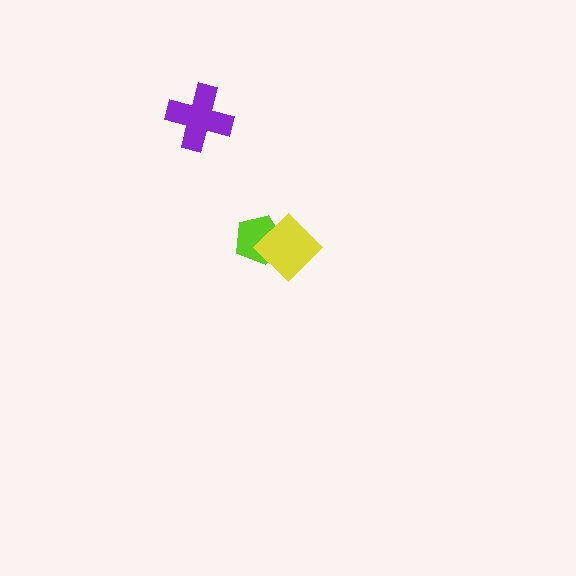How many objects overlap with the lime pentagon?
1 object overlaps with the lime pentagon.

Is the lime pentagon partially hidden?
Yes, it is partially covered by another shape.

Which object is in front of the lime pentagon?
The yellow diamond is in front of the lime pentagon.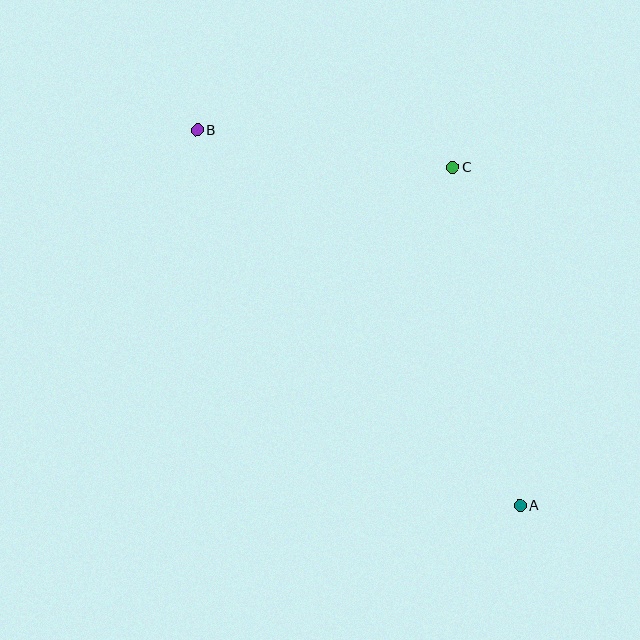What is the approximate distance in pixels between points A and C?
The distance between A and C is approximately 345 pixels.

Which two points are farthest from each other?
Points A and B are farthest from each other.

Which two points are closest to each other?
Points B and C are closest to each other.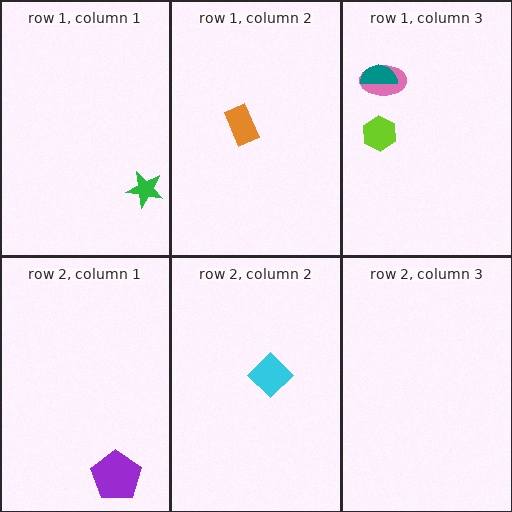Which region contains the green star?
The row 1, column 1 region.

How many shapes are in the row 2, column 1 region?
1.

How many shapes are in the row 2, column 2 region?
1.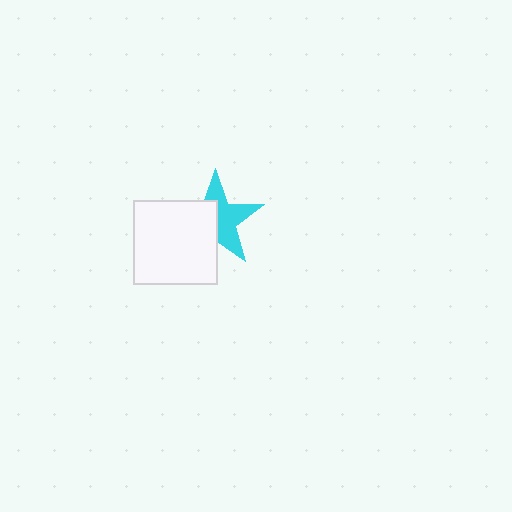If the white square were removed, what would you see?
You would see the complete cyan star.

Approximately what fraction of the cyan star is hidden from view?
Roughly 47% of the cyan star is hidden behind the white square.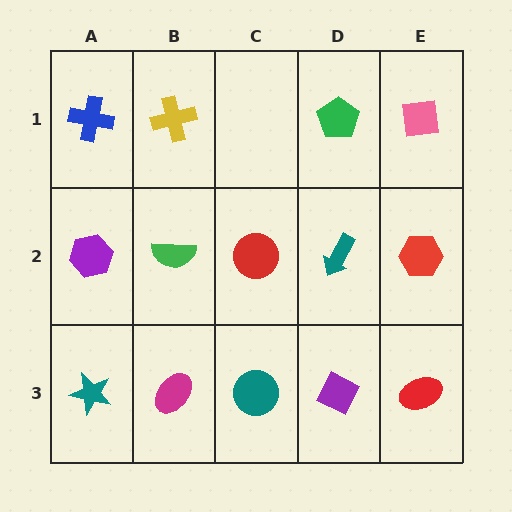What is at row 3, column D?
A purple diamond.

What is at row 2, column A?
A purple hexagon.